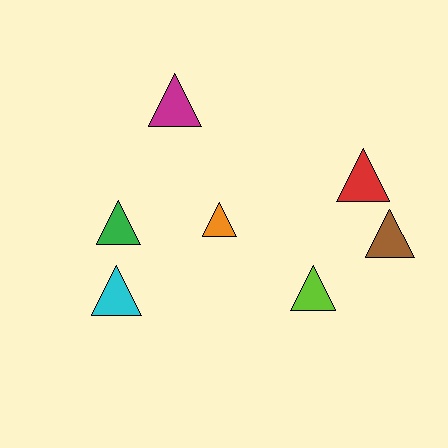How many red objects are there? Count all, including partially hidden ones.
There is 1 red object.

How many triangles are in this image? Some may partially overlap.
There are 7 triangles.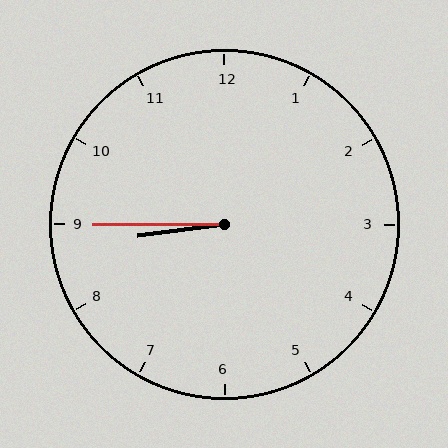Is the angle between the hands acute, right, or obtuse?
It is acute.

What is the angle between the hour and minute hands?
Approximately 8 degrees.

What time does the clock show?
8:45.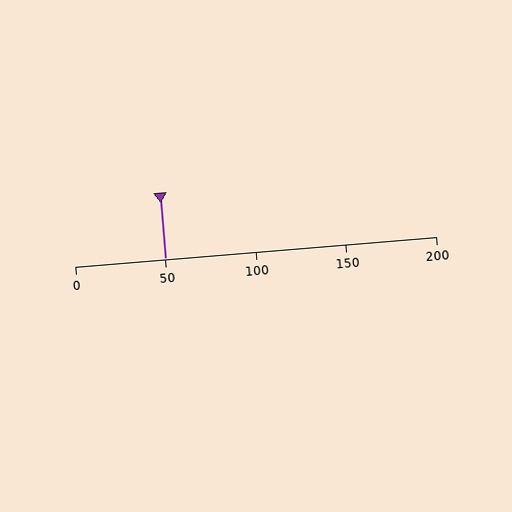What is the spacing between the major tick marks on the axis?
The major ticks are spaced 50 apart.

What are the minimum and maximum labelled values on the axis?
The axis runs from 0 to 200.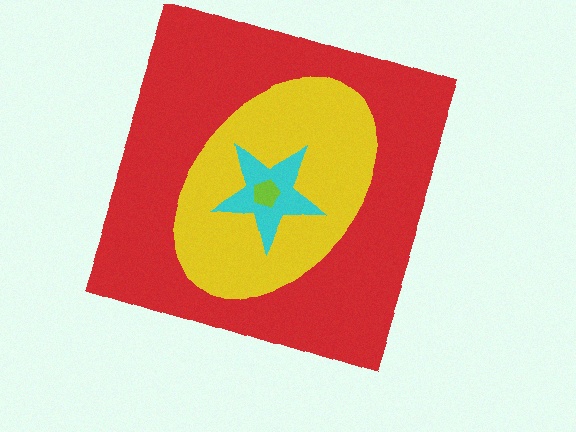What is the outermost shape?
The red square.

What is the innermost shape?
The lime pentagon.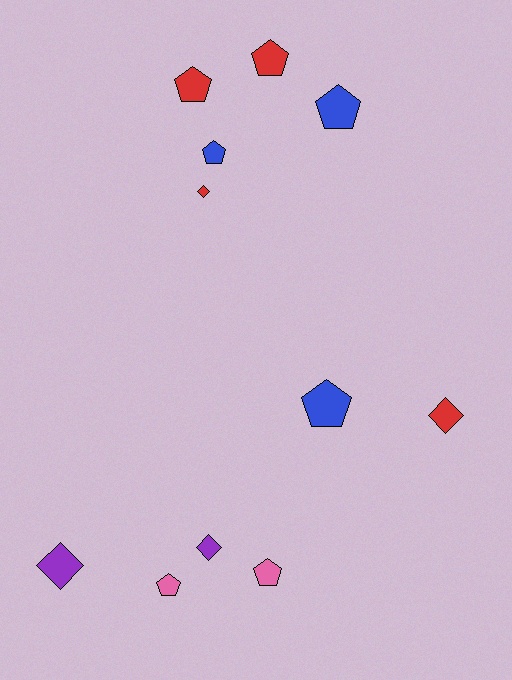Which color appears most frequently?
Red, with 4 objects.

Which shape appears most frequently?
Pentagon, with 7 objects.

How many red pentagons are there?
There are 2 red pentagons.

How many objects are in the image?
There are 11 objects.